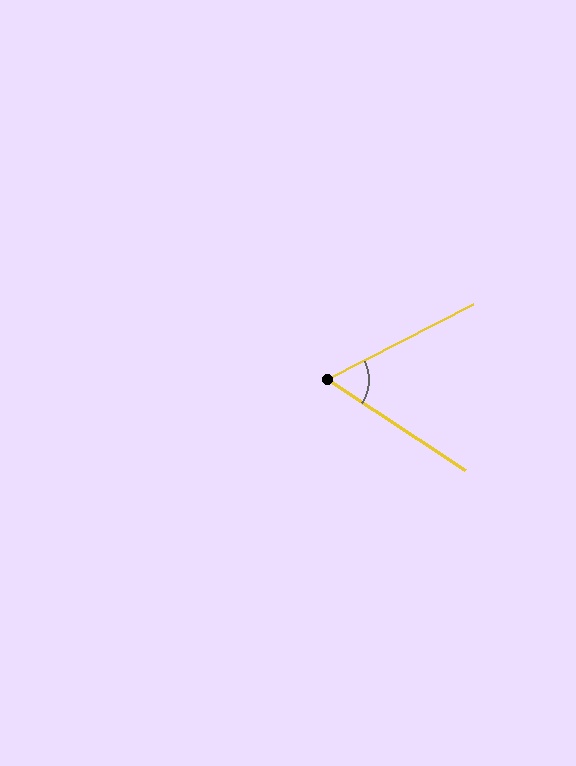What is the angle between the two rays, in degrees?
Approximately 61 degrees.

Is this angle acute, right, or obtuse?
It is acute.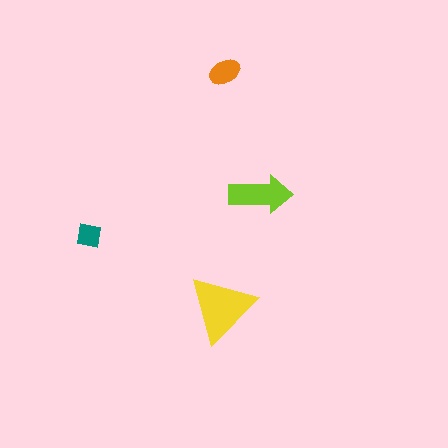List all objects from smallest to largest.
The teal square, the orange ellipse, the lime arrow, the yellow triangle.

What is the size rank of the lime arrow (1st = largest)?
2nd.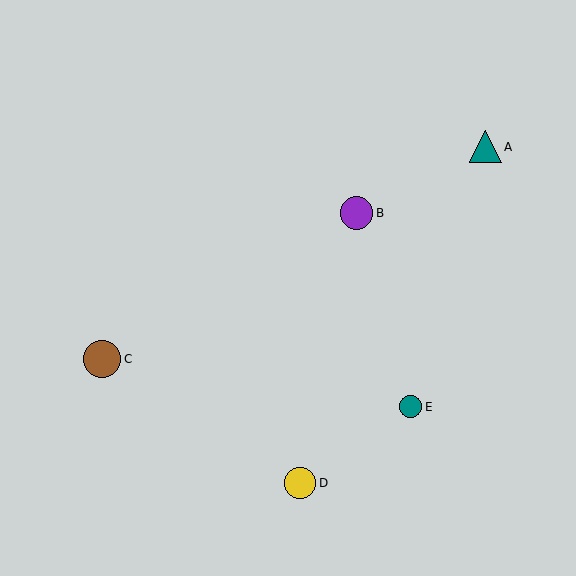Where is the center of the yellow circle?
The center of the yellow circle is at (300, 483).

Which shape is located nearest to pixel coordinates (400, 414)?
The teal circle (labeled E) at (410, 407) is nearest to that location.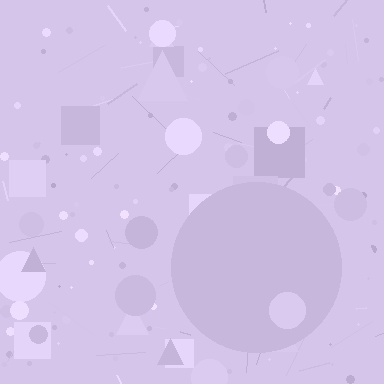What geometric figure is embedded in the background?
A circle is embedded in the background.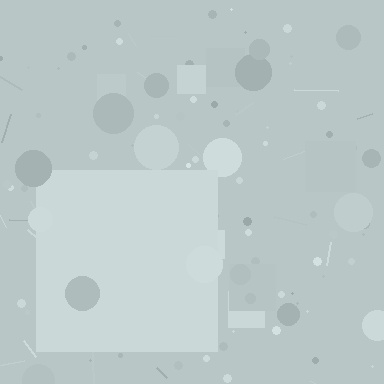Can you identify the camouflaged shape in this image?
The camouflaged shape is a square.